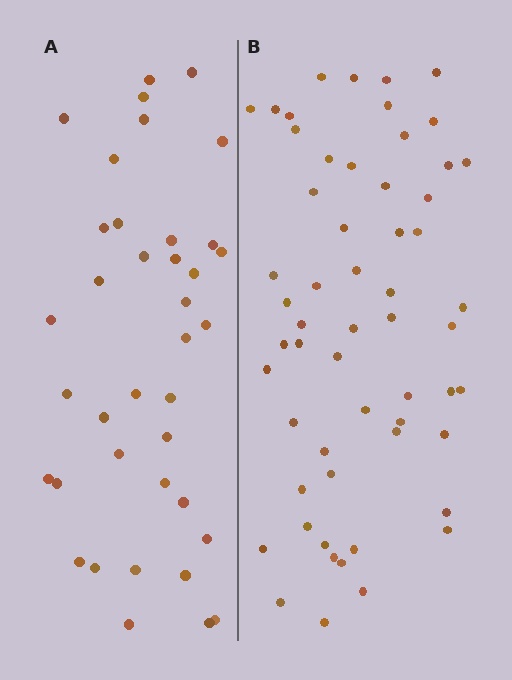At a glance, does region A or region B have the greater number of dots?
Region B (the right region) has more dots.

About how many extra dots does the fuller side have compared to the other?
Region B has approximately 20 more dots than region A.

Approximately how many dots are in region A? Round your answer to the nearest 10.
About 40 dots. (The exact count is 38, which rounds to 40.)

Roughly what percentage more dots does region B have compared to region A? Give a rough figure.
About 50% more.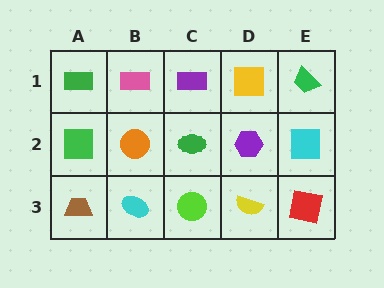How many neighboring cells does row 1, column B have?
3.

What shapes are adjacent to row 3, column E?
A cyan square (row 2, column E), a yellow semicircle (row 3, column D).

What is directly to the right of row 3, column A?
A cyan ellipse.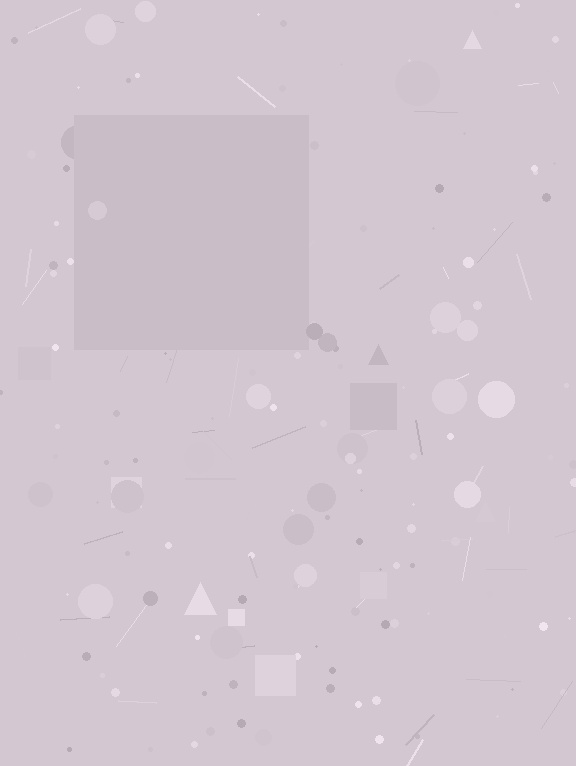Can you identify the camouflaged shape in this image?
The camouflaged shape is a square.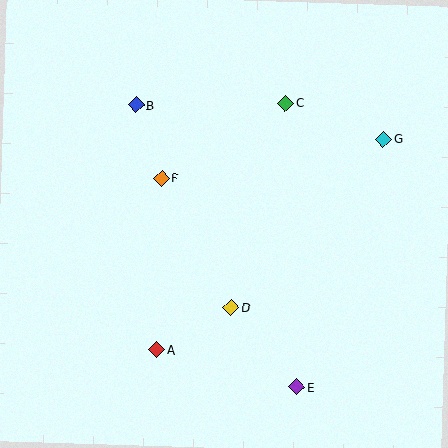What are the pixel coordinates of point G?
Point G is at (384, 139).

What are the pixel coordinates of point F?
Point F is at (162, 178).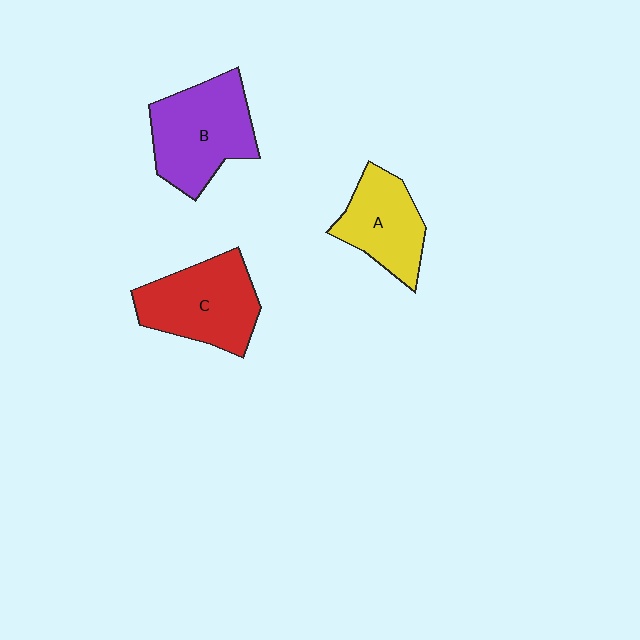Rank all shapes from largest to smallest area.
From largest to smallest: B (purple), C (red), A (yellow).